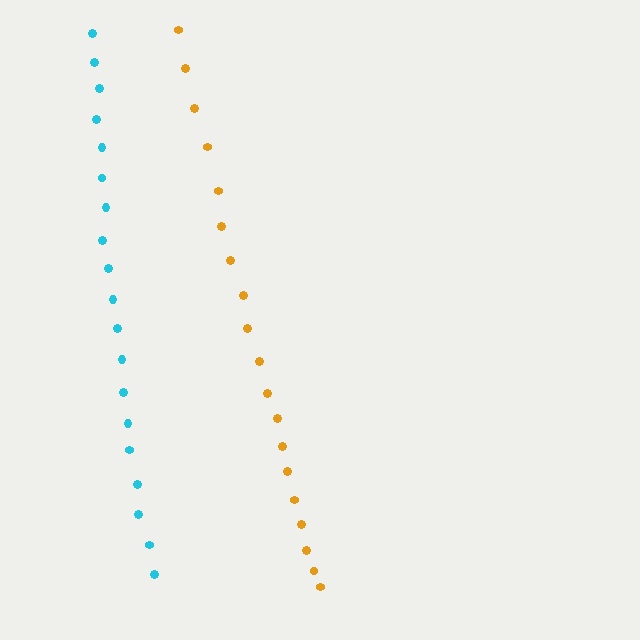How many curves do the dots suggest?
There are 2 distinct paths.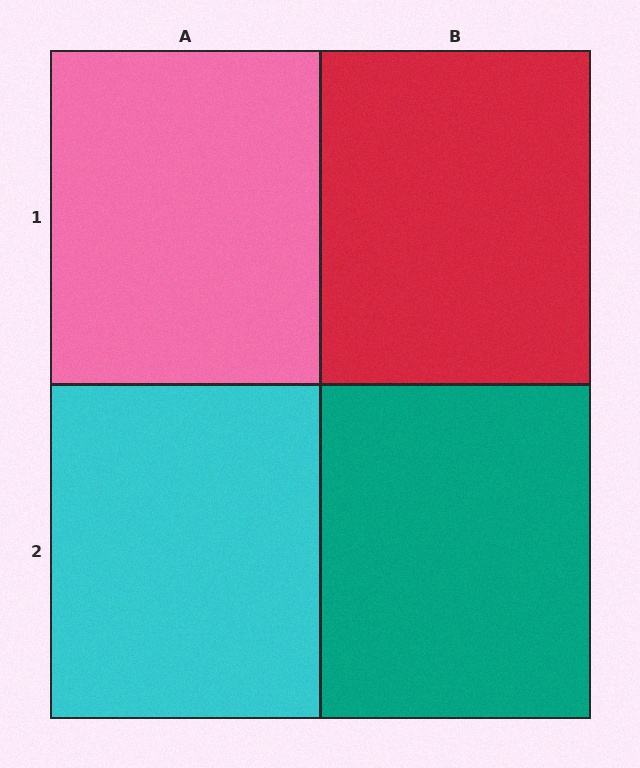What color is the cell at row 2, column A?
Cyan.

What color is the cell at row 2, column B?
Teal.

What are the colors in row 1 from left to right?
Pink, red.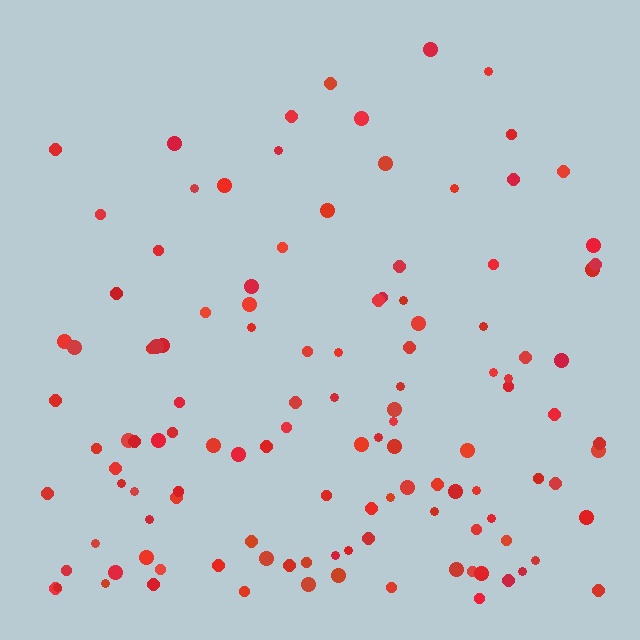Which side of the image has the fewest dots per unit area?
The top.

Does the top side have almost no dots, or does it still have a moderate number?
Still a moderate number, just noticeably fewer than the bottom.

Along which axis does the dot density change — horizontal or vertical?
Vertical.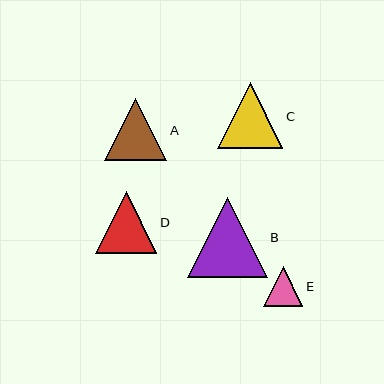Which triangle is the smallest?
Triangle E is the smallest with a size of approximately 39 pixels.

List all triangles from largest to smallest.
From largest to smallest: B, C, A, D, E.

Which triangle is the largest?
Triangle B is the largest with a size of approximately 80 pixels.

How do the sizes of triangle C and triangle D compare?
Triangle C and triangle D are approximately the same size.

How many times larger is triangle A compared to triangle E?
Triangle A is approximately 1.6 times the size of triangle E.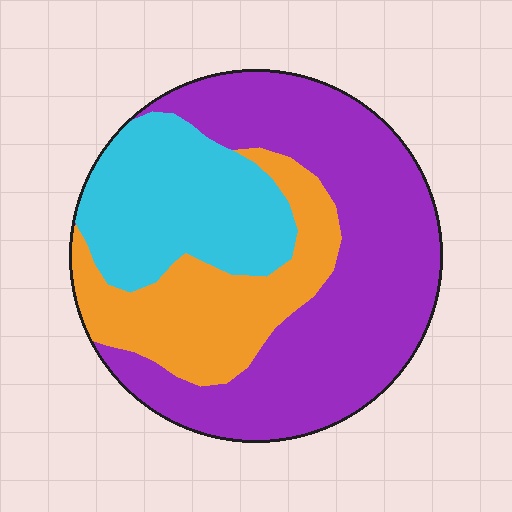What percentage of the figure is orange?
Orange takes up less than a quarter of the figure.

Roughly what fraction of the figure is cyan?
Cyan takes up about one quarter (1/4) of the figure.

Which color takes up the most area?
Purple, at roughly 50%.